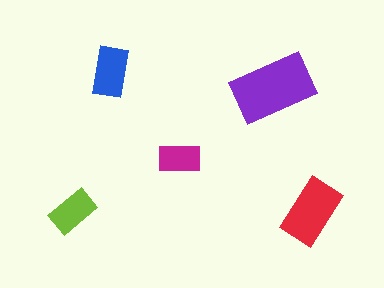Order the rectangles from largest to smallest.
the purple one, the red one, the blue one, the lime one, the magenta one.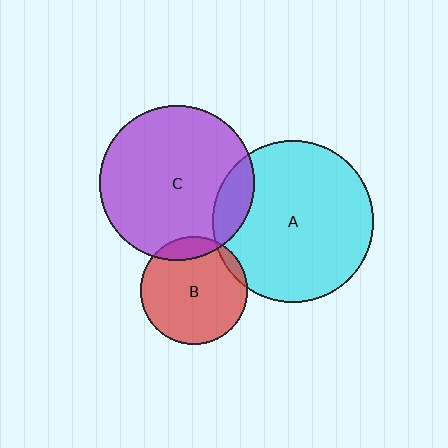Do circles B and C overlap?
Yes.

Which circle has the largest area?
Circle A (cyan).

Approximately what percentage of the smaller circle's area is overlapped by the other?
Approximately 10%.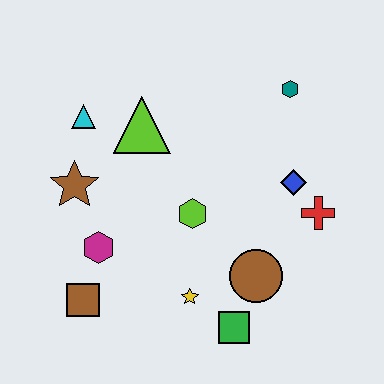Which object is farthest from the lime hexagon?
The teal hexagon is farthest from the lime hexagon.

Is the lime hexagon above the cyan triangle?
No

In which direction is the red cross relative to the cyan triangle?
The red cross is to the right of the cyan triangle.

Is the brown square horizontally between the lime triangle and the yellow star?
No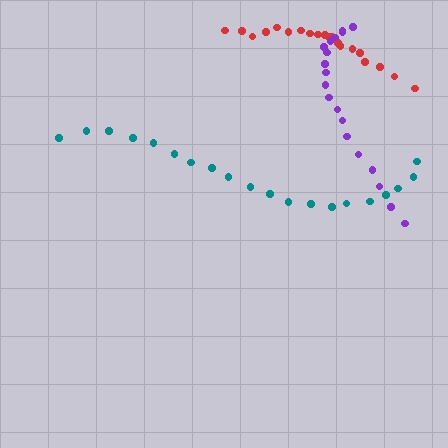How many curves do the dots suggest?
There are 3 distinct paths.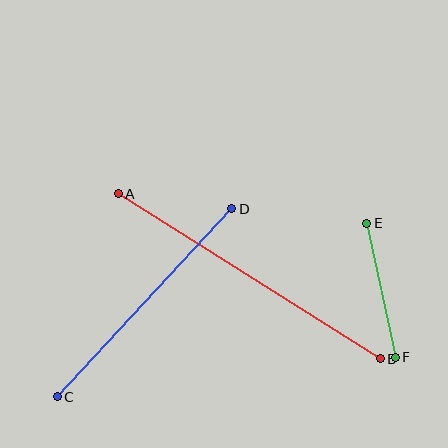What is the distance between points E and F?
The distance is approximately 137 pixels.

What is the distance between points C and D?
The distance is approximately 256 pixels.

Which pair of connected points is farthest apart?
Points A and B are farthest apart.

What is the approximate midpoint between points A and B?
The midpoint is at approximately (249, 276) pixels.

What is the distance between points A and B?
The distance is approximately 310 pixels.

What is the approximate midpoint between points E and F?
The midpoint is at approximately (381, 290) pixels.